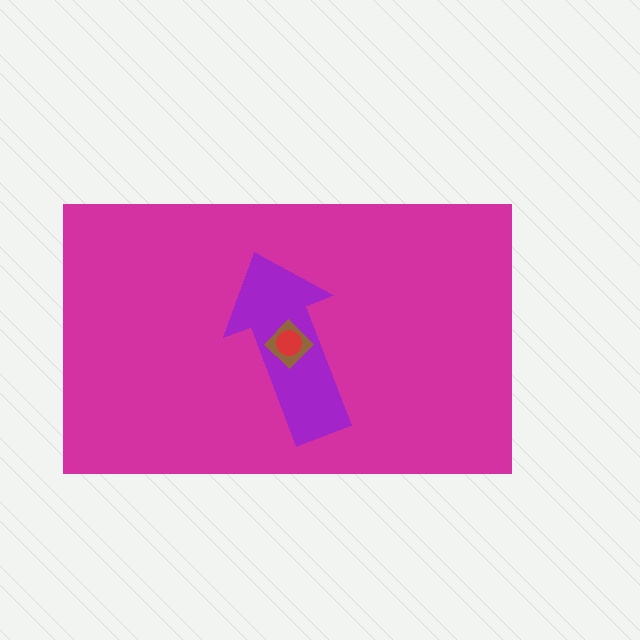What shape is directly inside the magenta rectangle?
The purple arrow.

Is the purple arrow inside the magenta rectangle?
Yes.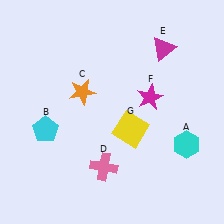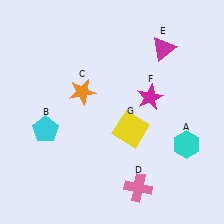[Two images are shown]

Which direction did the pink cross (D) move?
The pink cross (D) moved right.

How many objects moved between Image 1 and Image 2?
1 object moved between the two images.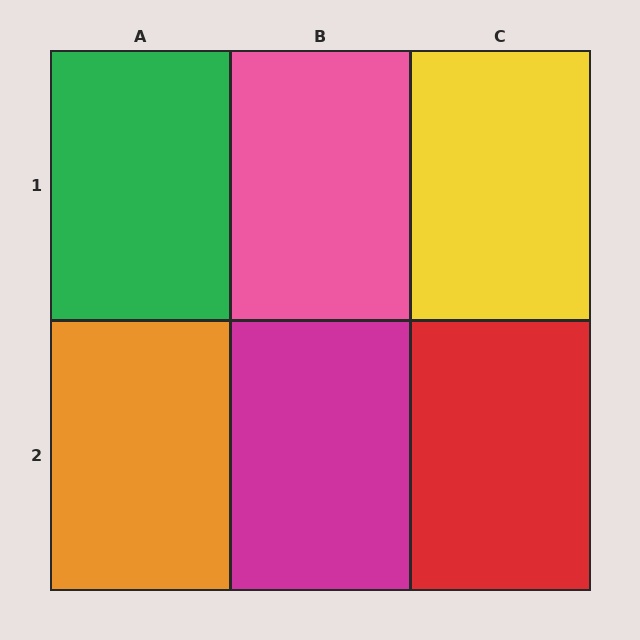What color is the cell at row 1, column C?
Yellow.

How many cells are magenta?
1 cell is magenta.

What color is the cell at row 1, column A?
Green.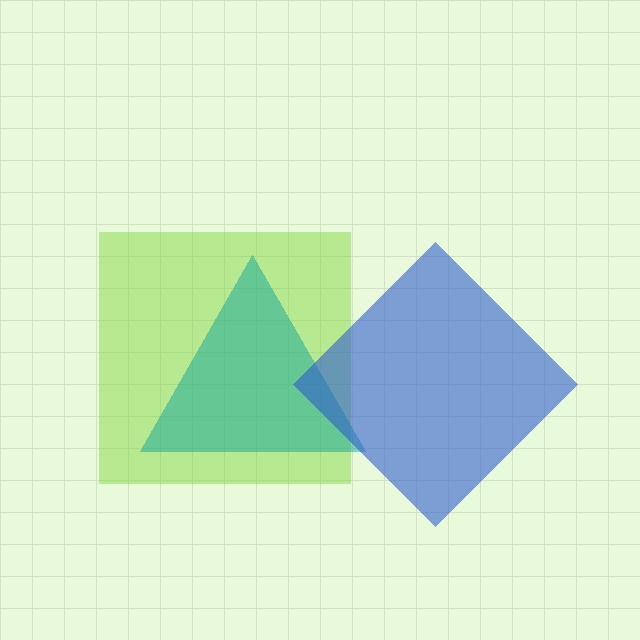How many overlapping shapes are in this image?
There are 3 overlapping shapes in the image.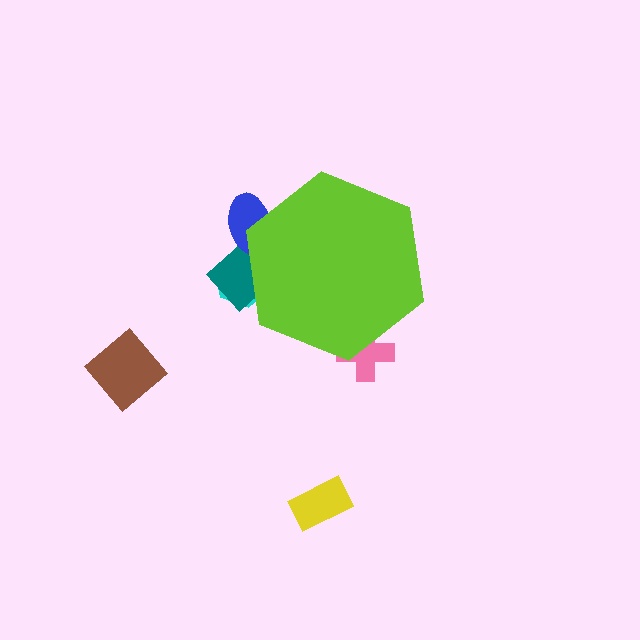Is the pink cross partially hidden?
Yes, the pink cross is partially hidden behind the lime hexagon.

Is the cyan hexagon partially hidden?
Yes, the cyan hexagon is partially hidden behind the lime hexagon.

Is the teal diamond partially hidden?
Yes, the teal diamond is partially hidden behind the lime hexagon.